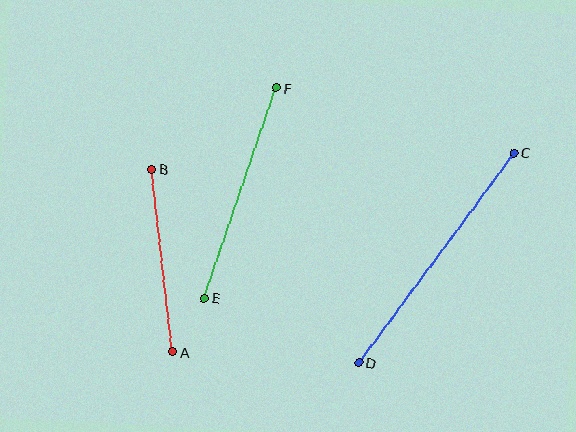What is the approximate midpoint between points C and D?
The midpoint is at approximately (436, 258) pixels.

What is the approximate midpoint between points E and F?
The midpoint is at approximately (240, 193) pixels.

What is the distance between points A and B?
The distance is approximately 184 pixels.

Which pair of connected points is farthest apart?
Points C and D are farthest apart.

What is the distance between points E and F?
The distance is approximately 222 pixels.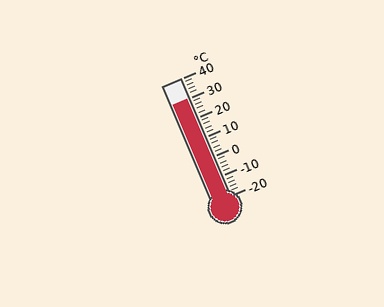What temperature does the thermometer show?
The thermometer shows approximately 30°C.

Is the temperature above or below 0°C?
The temperature is above 0°C.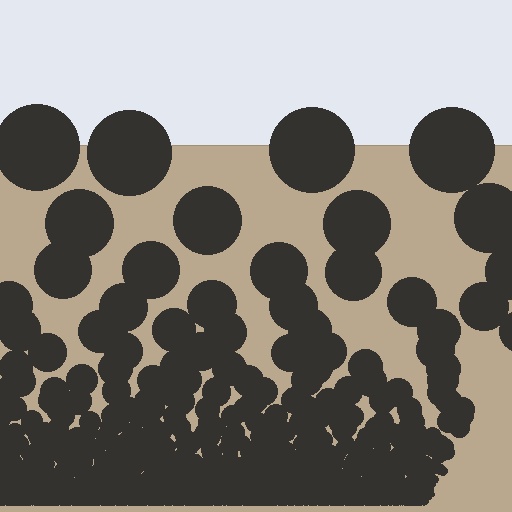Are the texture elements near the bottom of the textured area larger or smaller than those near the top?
Smaller. The gradient is inverted — elements near the bottom are smaller and denser.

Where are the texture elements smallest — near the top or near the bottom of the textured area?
Near the bottom.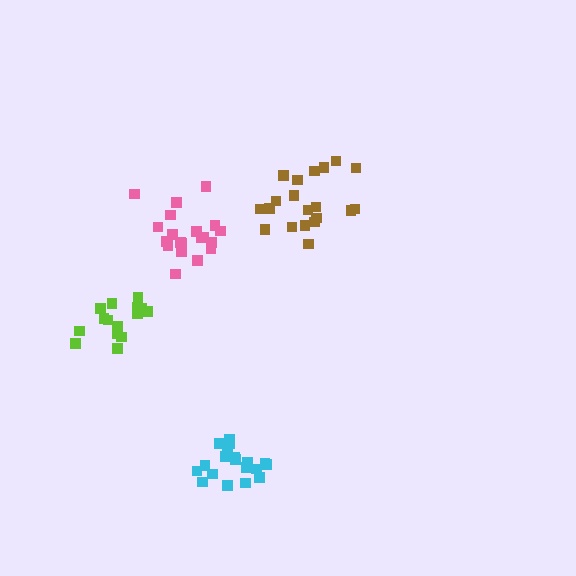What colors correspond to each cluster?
The clusters are colored: pink, cyan, brown, lime.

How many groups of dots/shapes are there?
There are 4 groups.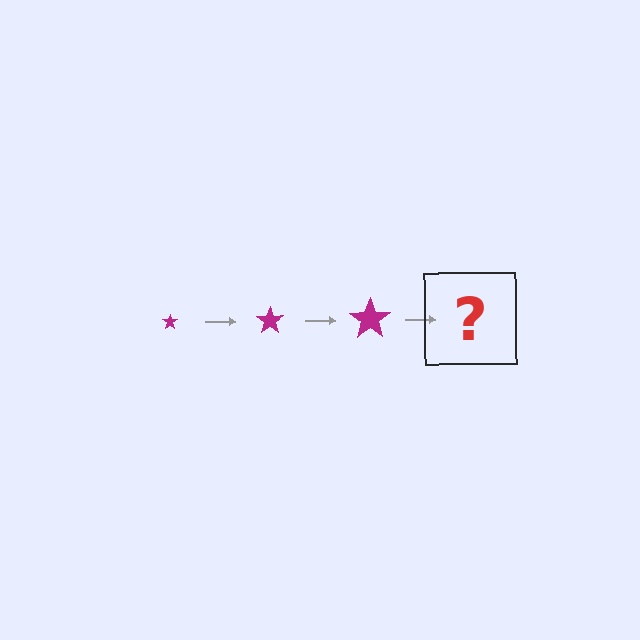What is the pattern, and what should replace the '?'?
The pattern is that the star gets progressively larger each step. The '?' should be a magenta star, larger than the previous one.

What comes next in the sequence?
The next element should be a magenta star, larger than the previous one.